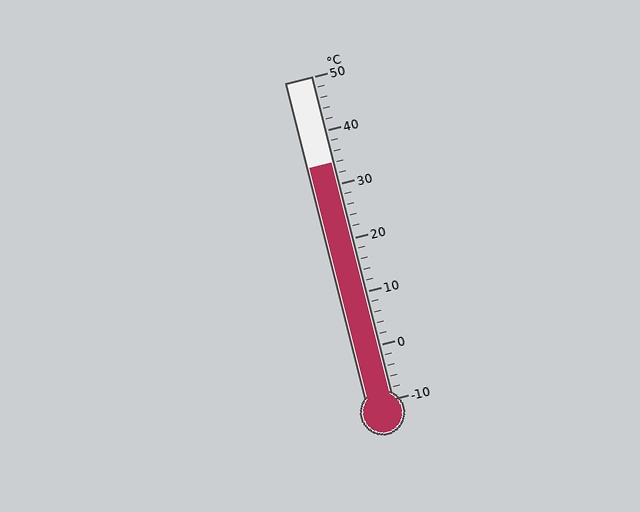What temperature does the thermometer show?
The thermometer shows approximately 34°C.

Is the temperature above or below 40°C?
The temperature is below 40°C.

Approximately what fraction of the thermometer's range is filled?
The thermometer is filled to approximately 75% of its range.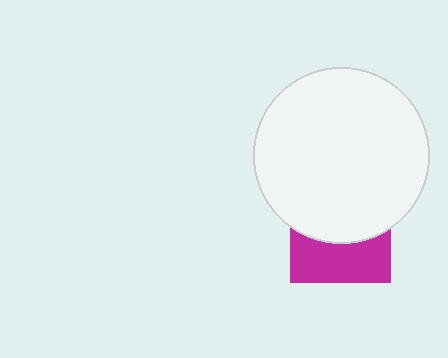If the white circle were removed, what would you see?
You would see the complete magenta square.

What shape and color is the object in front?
The object in front is a white circle.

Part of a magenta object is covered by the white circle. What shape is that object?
It is a square.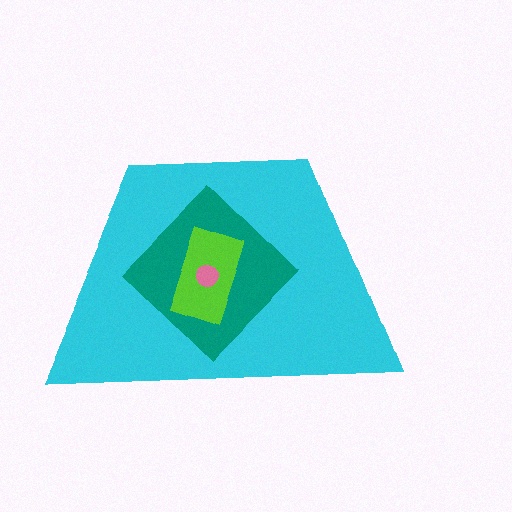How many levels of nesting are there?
4.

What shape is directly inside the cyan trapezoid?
The teal diamond.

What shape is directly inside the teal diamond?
The lime rectangle.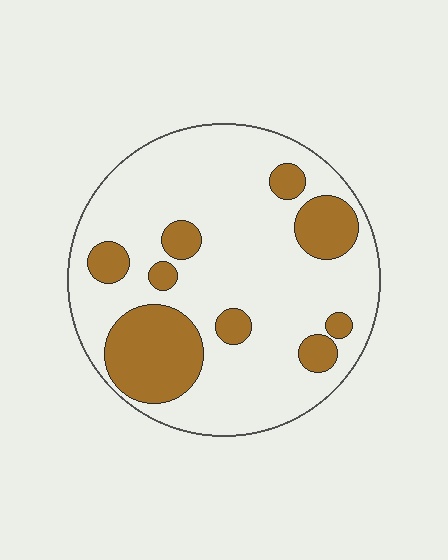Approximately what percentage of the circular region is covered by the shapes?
Approximately 25%.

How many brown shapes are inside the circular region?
9.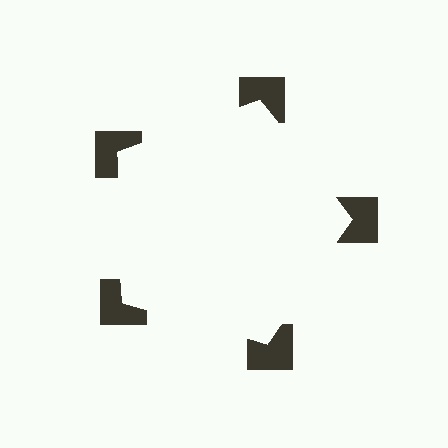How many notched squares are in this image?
There are 5 — one at each vertex of the illusory pentagon.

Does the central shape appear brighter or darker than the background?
It typically appears slightly brighter than the background, even though no actual brightness change is drawn.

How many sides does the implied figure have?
5 sides.